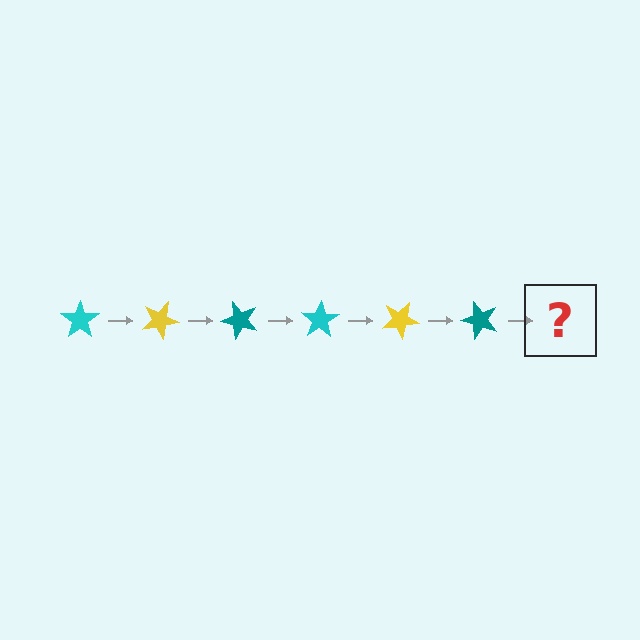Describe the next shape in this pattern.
It should be a cyan star, rotated 150 degrees from the start.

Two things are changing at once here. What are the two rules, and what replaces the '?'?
The two rules are that it rotates 25 degrees each step and the color cycles through cyan, yellow, and teal. The '?' should be a cyan star, rotated 150 degrees from the start.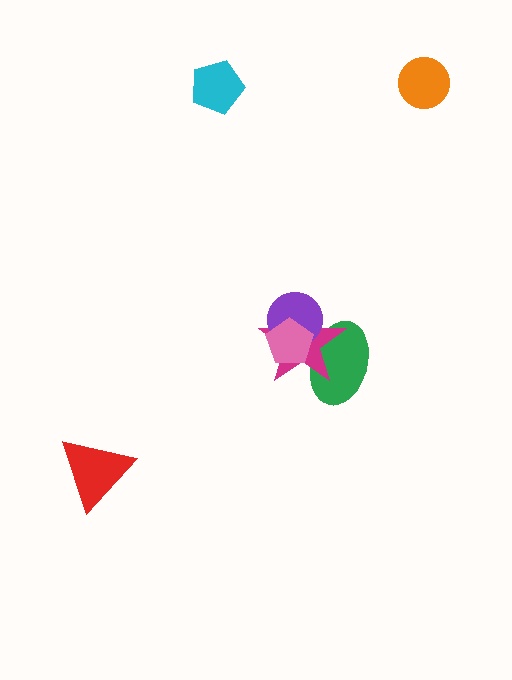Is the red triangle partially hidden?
No, no other shape covers it.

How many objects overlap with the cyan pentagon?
0 objects overlap with the cyan pentagon.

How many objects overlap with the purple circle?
3 objects overlap with the purple circle.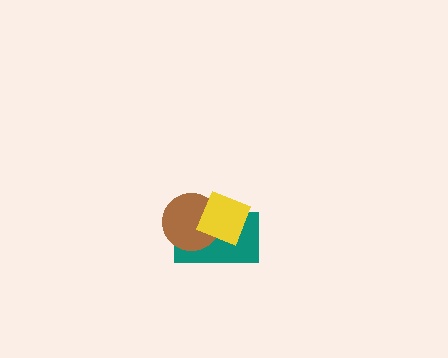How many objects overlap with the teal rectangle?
2 objects overlap with the teal rectangle.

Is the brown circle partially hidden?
Yes, it is partially covered by another shape.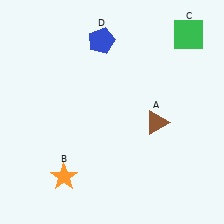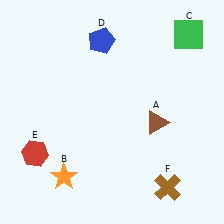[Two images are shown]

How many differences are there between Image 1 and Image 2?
There are 2 differences between the two images.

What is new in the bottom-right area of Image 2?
A brown cross (F) was added in the bottom-right area of Image 2.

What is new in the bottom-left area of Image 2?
A red hexagon (E) was added in the bottom-left area of Image 2.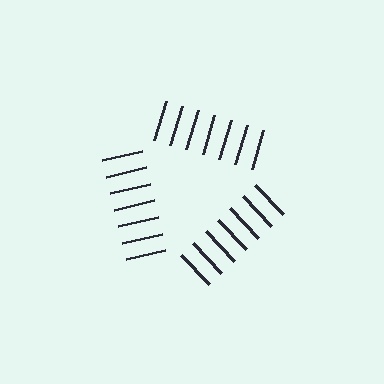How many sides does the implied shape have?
3 sides — the line-ends trace a triangle.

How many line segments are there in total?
21 — 7 along each of the 3 edges.